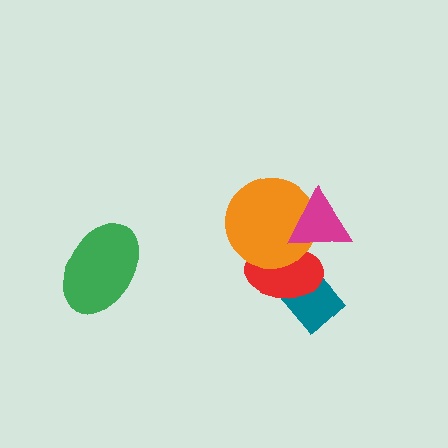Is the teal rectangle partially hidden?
Yes, it is partially covered by another shape.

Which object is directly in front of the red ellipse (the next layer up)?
The orange circle is directly in front of the red ellipse.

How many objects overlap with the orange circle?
2 objects overlap with the orange circle.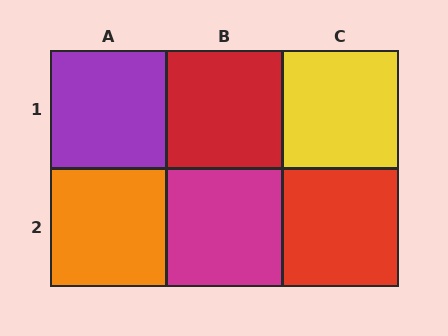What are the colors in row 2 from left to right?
Orange, magenta, red.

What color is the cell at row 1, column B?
Red.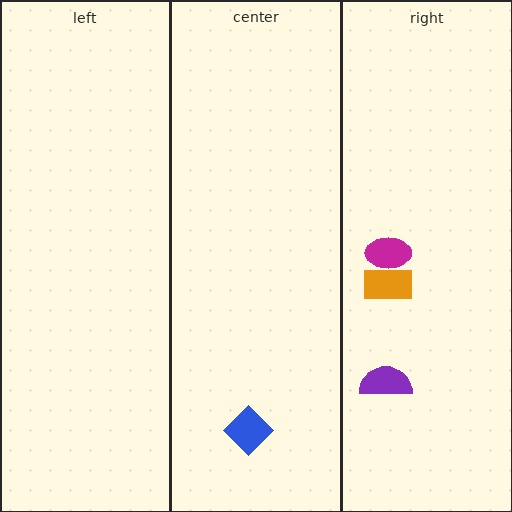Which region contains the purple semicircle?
The right region.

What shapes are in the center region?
The blue diamond.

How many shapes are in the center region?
1.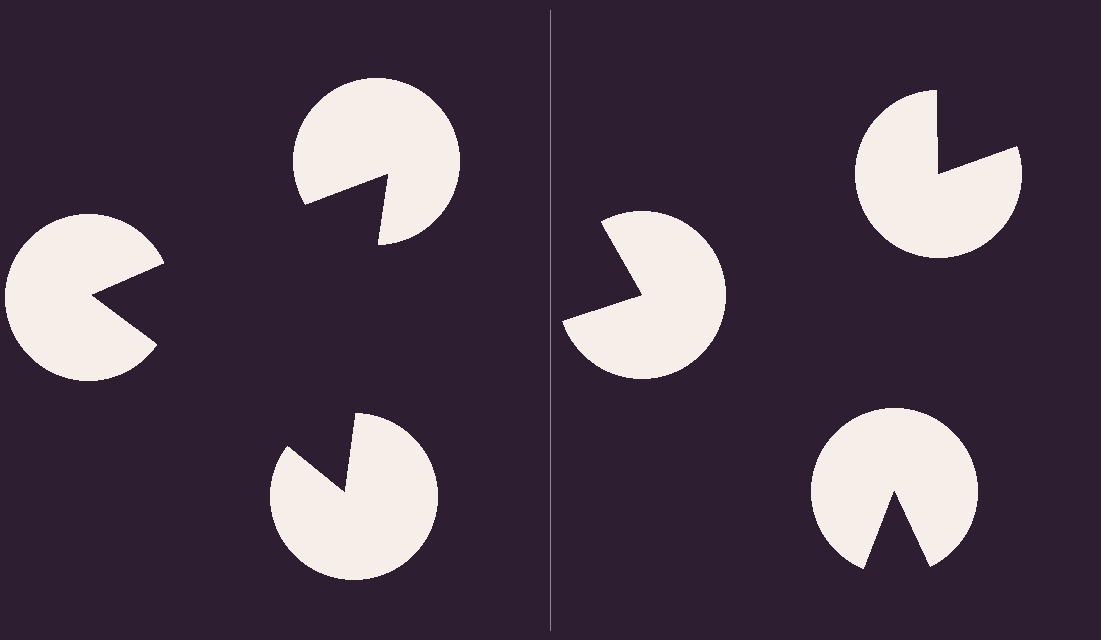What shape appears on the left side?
An illusory triangle.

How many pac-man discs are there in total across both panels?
6 — 3 on each side.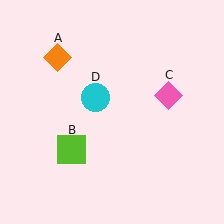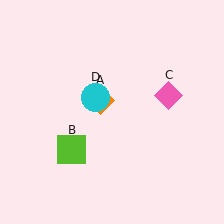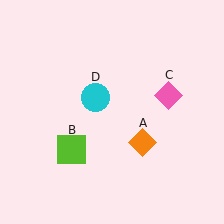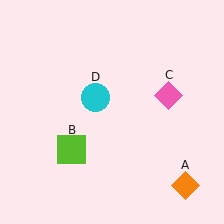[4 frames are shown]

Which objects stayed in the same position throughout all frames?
Lime square (object B) and pink diamond (object C) and cyan circle (object D) remained stationary.